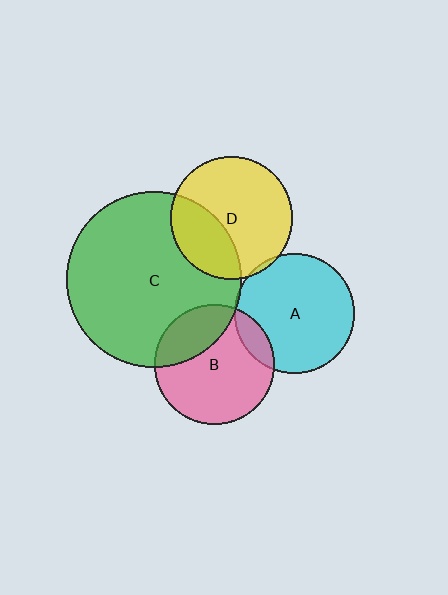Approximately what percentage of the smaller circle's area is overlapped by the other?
Approximately 5%.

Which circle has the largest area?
Circle C (green).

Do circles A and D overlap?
Yes.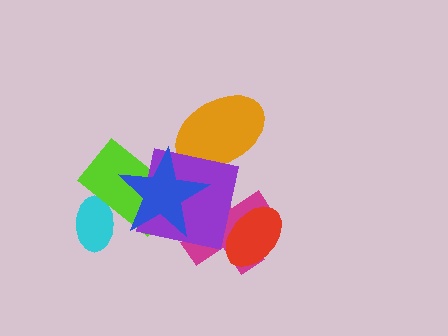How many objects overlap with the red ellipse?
1 object overlaps with the red ellipse.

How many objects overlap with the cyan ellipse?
1 object overlaps with the cyan ellipse.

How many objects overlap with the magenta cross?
3 objects overlap with the magenta cross.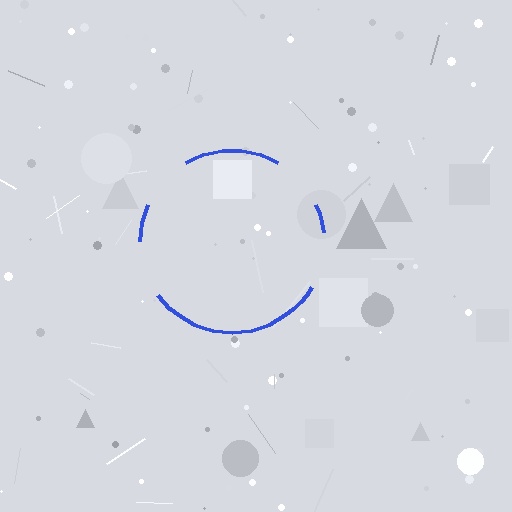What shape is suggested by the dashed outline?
The dashed outline suggests a circle.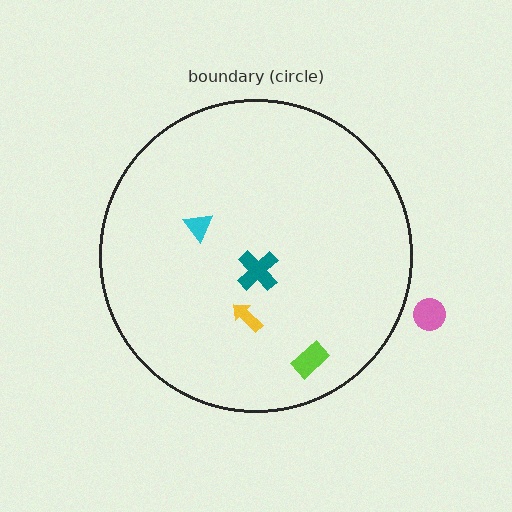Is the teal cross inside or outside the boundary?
Inside.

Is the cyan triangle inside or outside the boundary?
Inside.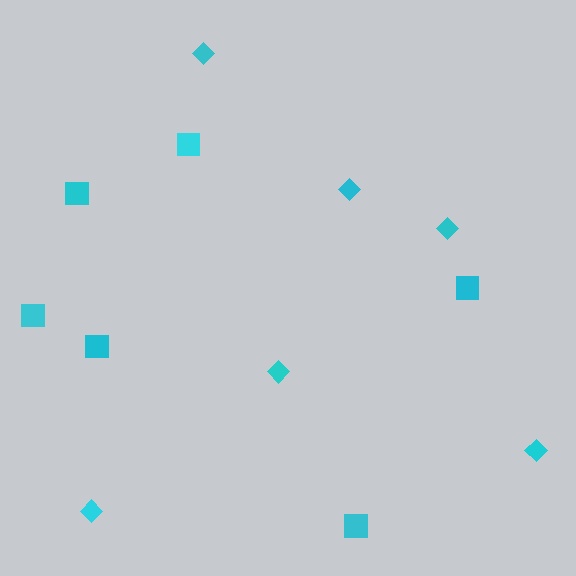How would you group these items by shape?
There are 2 groups: one group of squares (6) and one group of diamonds (6).